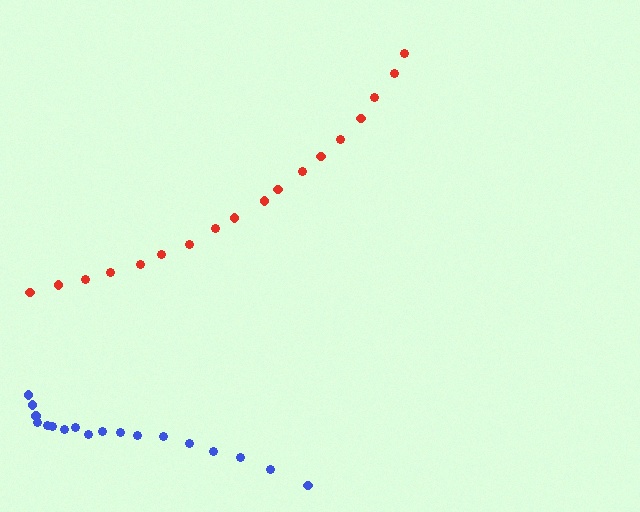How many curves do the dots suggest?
There are 2 distinct paths.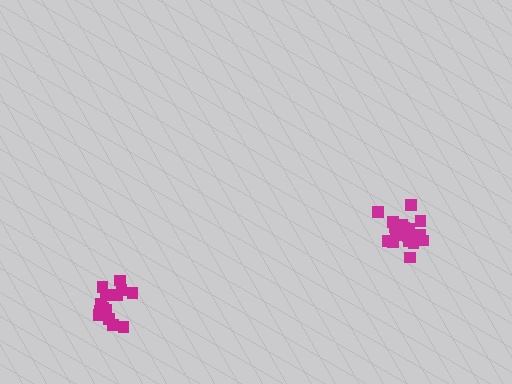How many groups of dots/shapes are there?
There are 2 groups.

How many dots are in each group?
Group 1: 14 dots, Group 2: 19 dots (33 total).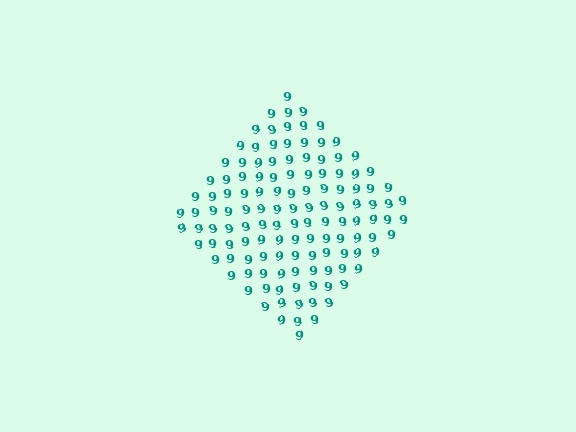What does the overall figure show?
The overall figure shows a diamond.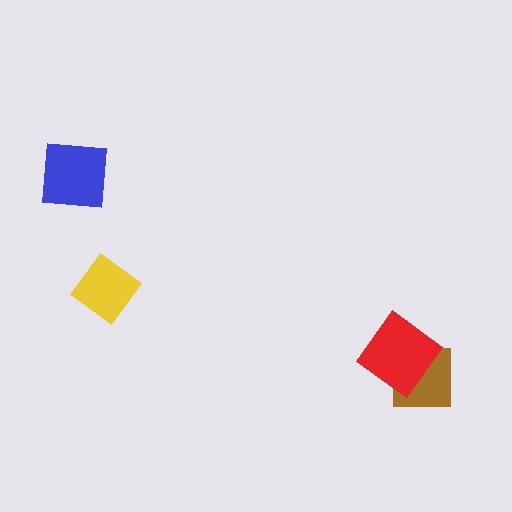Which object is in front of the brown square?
The red diamond is in front of the brown square.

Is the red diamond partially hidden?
No, no other shape covers it.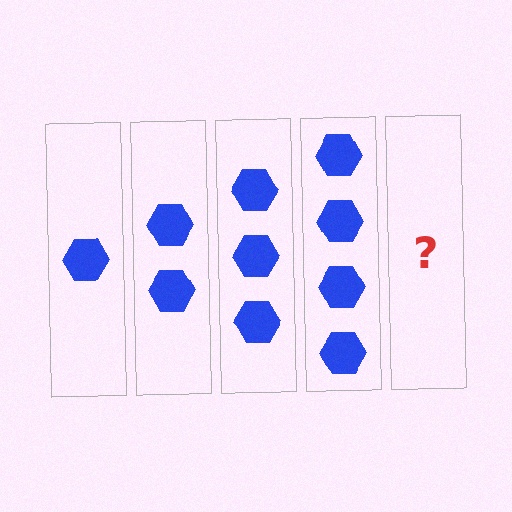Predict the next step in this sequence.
The next step is 5 hexagons.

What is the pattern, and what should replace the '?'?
The pattern is that each step adds one more hexagon. The '?' should be 5 hexagons.